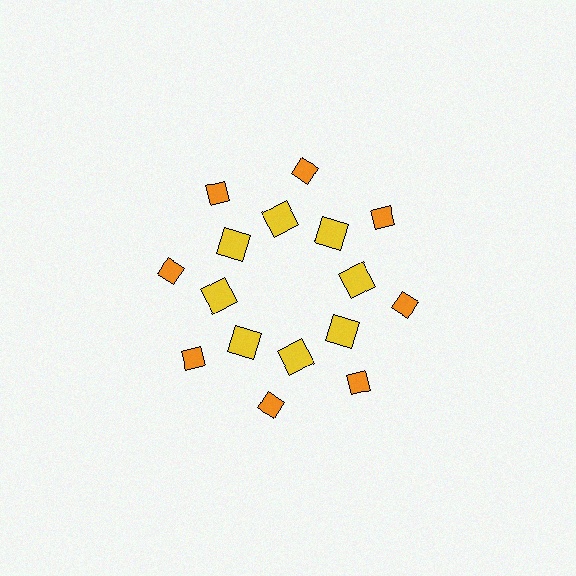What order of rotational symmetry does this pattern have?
This pattern has 8-fold rotational symmetry.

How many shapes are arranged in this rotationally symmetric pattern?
There are 16 shapes, arranged in 8 groups of 2.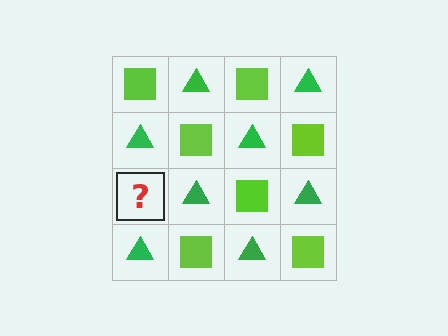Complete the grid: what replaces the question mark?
The question mark should be replaced with a lime square.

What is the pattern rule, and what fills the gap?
The rule is that it alternates lime square and green triangle in a checkerboard pattern. The gap should be filled with a lime square.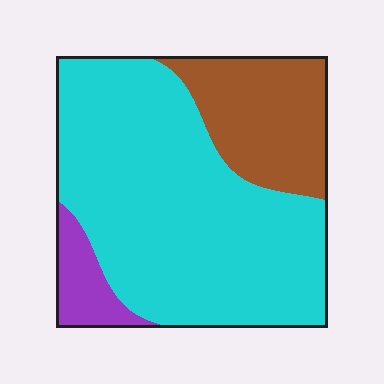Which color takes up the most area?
Cyan, at roughly 70%.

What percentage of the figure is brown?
Brown takes up about one quarter (1/4) of the figure.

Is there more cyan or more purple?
Cyan.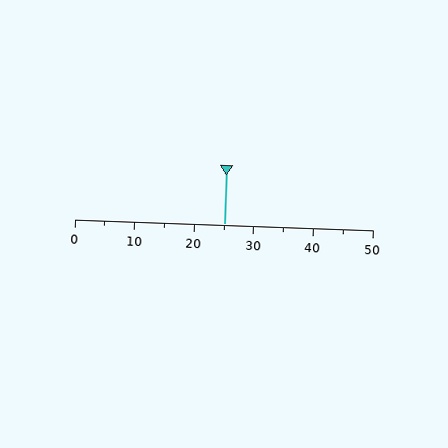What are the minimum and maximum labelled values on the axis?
The axis runs from 0 to 50.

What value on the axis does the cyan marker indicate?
The marker indicates approximately 25.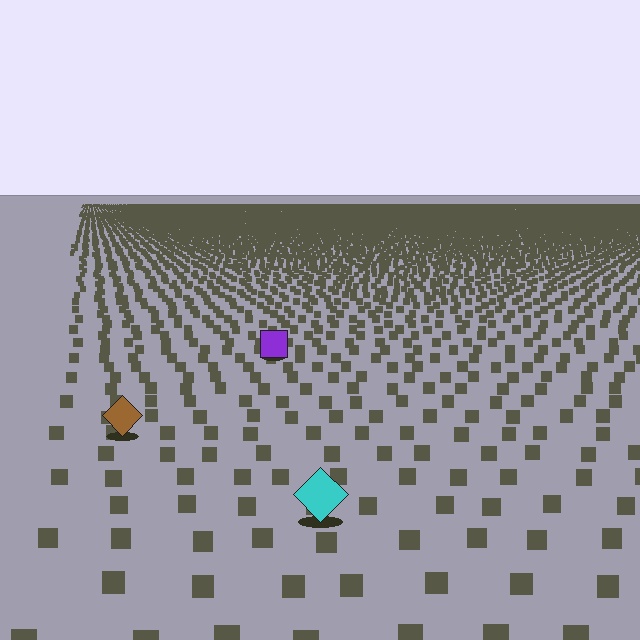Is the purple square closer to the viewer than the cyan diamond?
No. The cyan diamond is closer — you can tell from the texture gradient: the ground texture is coarser near it.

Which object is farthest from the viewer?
The purple square is farthest from the viewer. It appears smaller and the ground texture around it is denser.